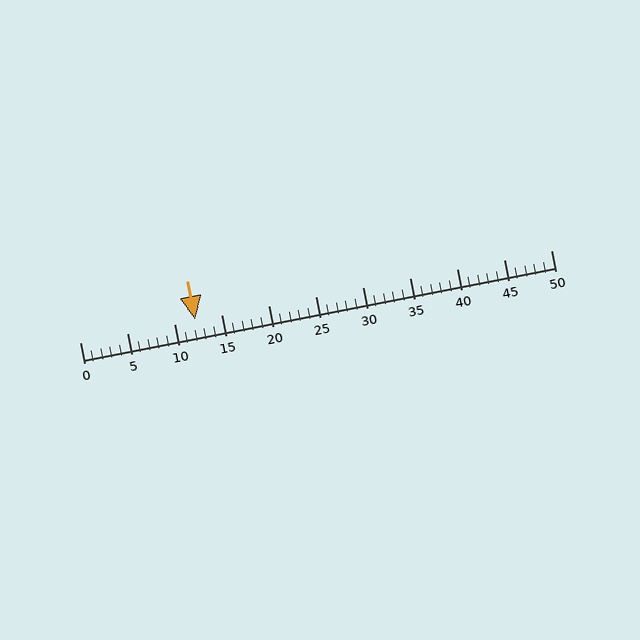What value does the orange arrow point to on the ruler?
The orange arrow points to approximately 12.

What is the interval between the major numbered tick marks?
The major tick marks are spaced 5 units apart.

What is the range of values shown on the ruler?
The ruler shows values from 0 to 50.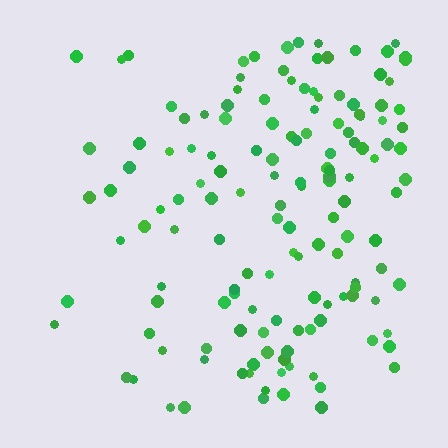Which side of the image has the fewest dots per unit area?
The left.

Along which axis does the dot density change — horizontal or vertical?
Horizontal.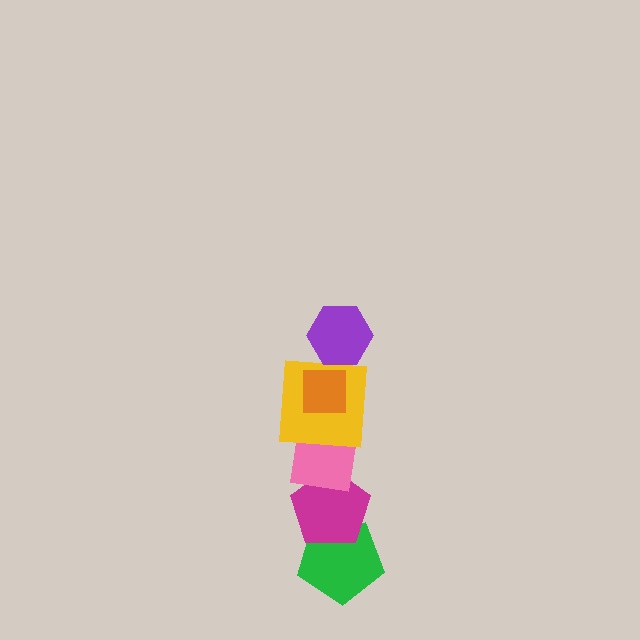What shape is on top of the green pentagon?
The magenta pentagon is on top of the green pentagon.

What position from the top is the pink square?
The pink square is 4th from the top.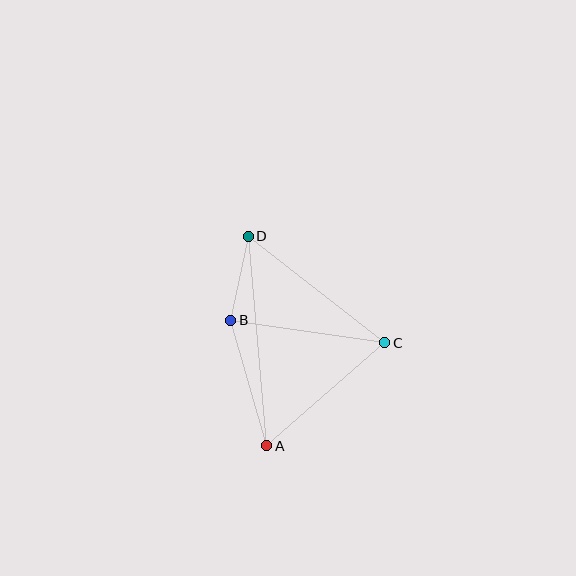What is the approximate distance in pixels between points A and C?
The distance between A and C is approximately 156 pixels.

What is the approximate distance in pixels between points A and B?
The distance between A and B is approximately 130 pixels.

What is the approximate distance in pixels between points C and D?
The distance between C and D is approximately 173 pixels.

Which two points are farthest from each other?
Points A and D are farthest from each other.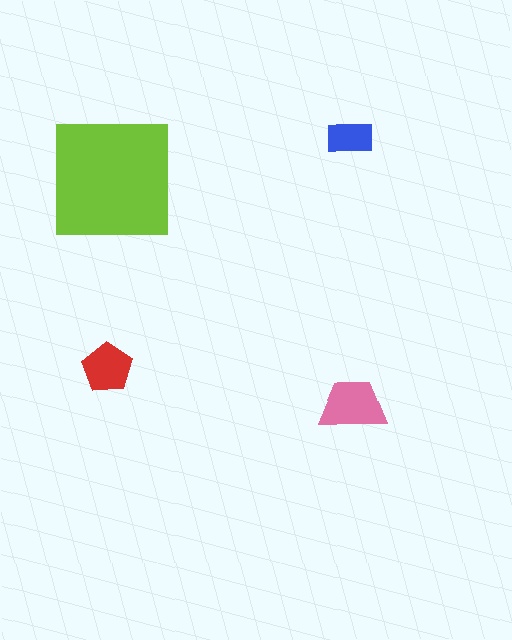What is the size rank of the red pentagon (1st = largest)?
3rd.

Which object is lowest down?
The pink trapezoid is bottommost.